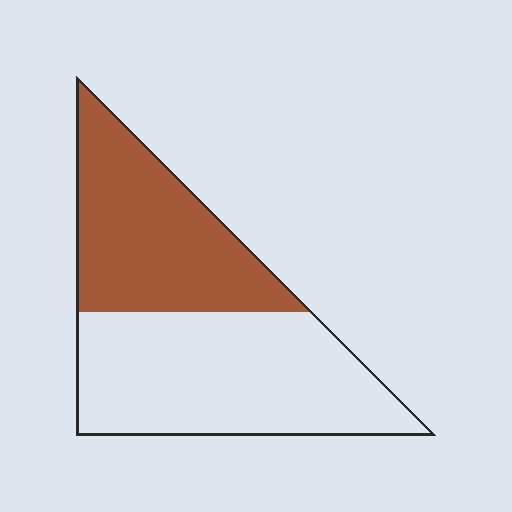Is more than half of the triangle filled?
No.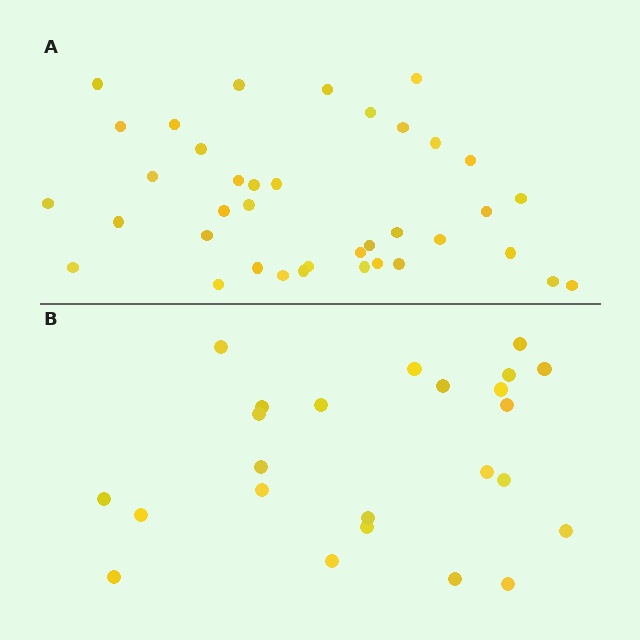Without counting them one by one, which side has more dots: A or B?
Region A (the top region) has more dots.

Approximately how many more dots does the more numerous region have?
Region A has approximately 15 more dots than region B.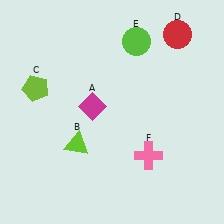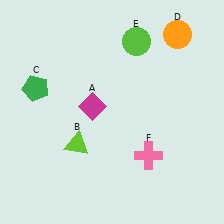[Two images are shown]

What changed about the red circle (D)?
In Image 1, D is red. In Image 2, it changed to orange.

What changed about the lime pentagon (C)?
In Image 1, C is lime. In Image 2, it changed to green.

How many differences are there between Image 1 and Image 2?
There are 2 differences between the two images.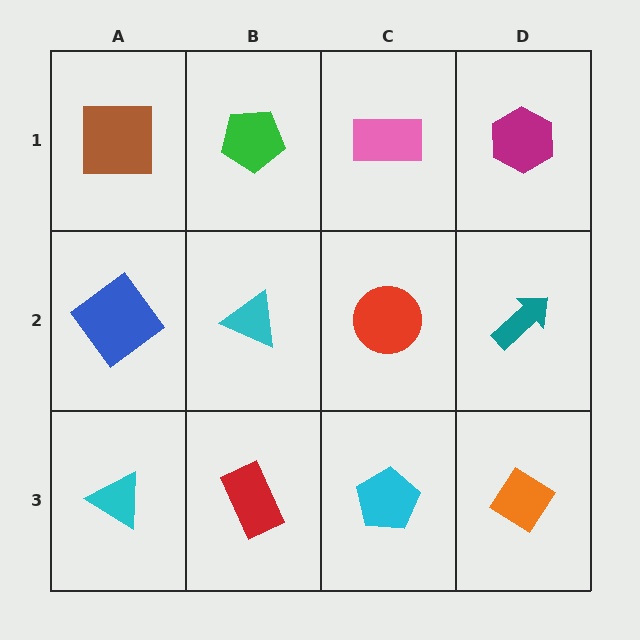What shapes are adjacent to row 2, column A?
A brown square (row 1, column A), a cyan triangle (row 3, column A), a cyan triangle (row 2, column B).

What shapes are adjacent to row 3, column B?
A cyan triangle (row 2, column B), a cyan triangle (row 3, column A), a cyan pentagon (row 3, column C).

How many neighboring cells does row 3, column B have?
3.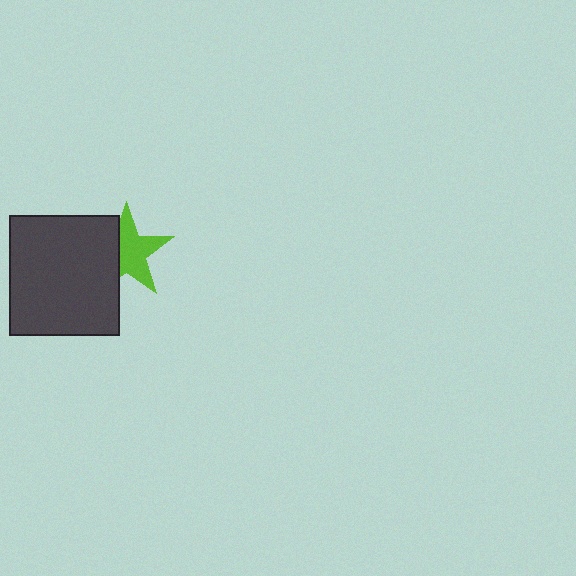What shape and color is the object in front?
The object in front is a dark gray rectangle.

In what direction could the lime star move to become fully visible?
The lime star could move right. That would shift it out from behind the dark gray rectangle entirely.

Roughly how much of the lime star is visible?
About half of it is visible (roughly 64%).